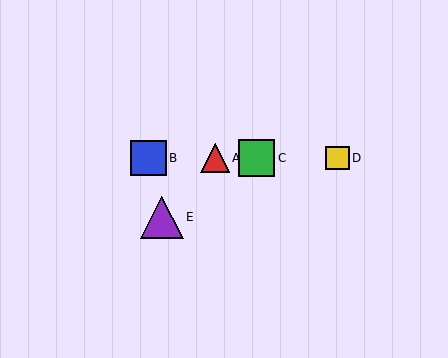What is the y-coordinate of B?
Object B is at y≈158.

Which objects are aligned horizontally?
Objects A, B, C, D are aligned horizontally.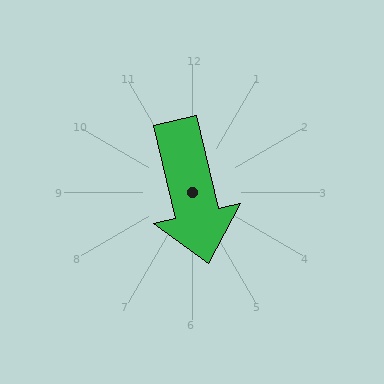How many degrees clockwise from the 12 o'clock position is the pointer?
Approximately 167 degrees.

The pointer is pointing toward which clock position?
Roughly 6 o'clock.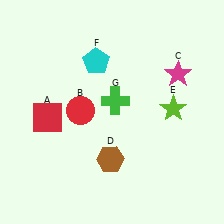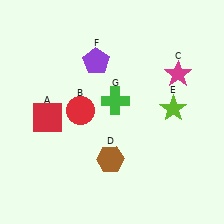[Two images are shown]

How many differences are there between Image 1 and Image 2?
There is 1 difference between the two images.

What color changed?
The pentagon (F) changed from cyan in Image 1 to purple in Image 2.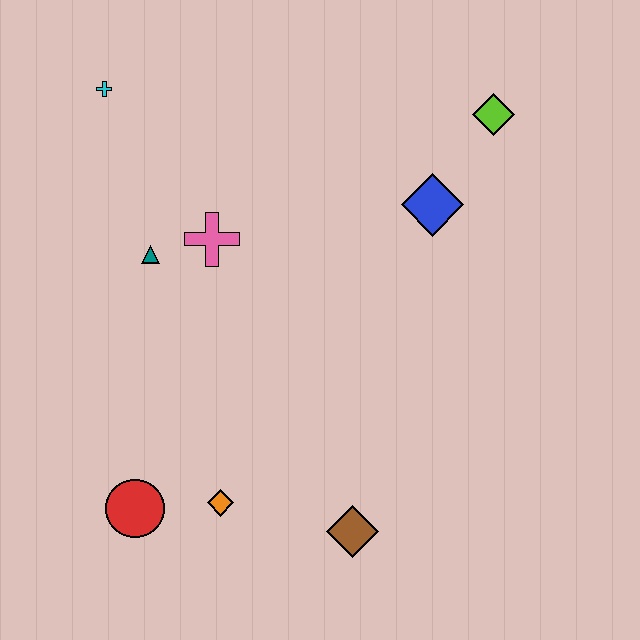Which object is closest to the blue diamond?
The lime diamond is closest to the blue diamond.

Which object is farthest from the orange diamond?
The lime diamond is farthest from the orange diamond.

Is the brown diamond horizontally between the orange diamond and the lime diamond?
Yes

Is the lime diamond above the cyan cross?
No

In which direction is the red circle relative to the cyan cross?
The red circle is below the cyan cross.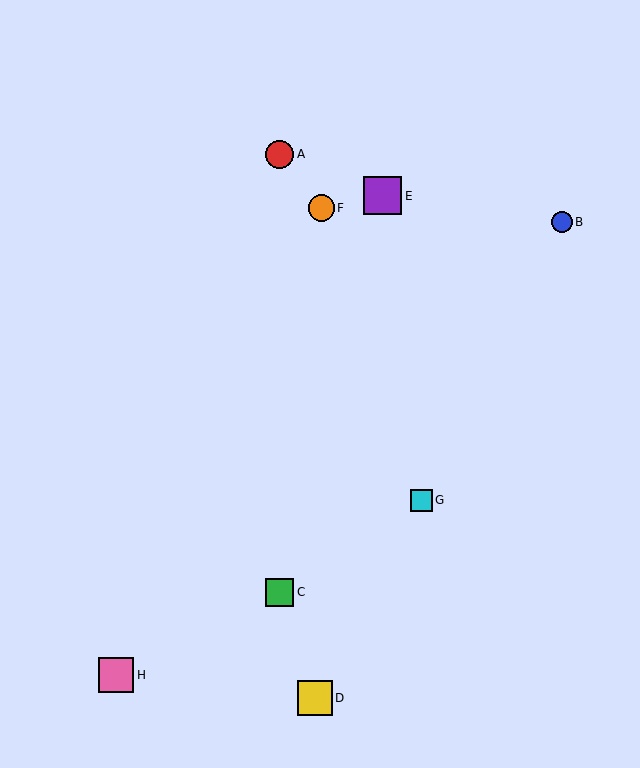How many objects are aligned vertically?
2 objects (A, C) are aligned vertically.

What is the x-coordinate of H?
Object H is at x≈116.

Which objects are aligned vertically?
Objects A, C are aligned vertically.